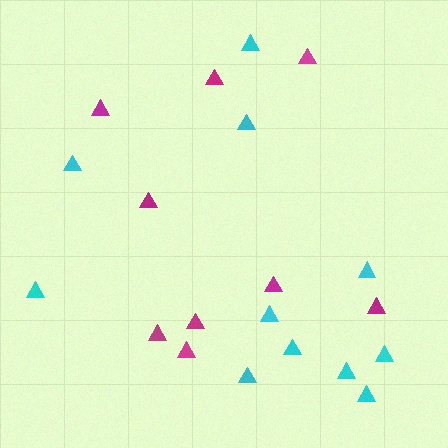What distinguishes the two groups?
There are 2 groups: one group of cyan triangles (11) and one group of magenta triangles (9).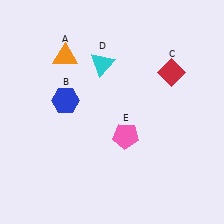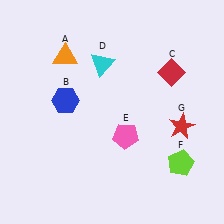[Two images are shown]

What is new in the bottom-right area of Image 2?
A lime pentagon (F) was added in the bottom-right area of Image 2.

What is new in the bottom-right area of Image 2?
A red star (G) was added in the bottom-right area of Image 2.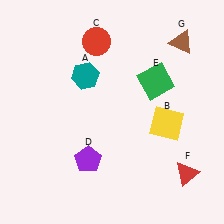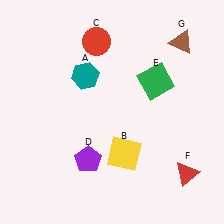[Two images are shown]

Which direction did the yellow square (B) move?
The yellow square (B) moved left.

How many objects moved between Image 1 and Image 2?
1 object moved between the two images.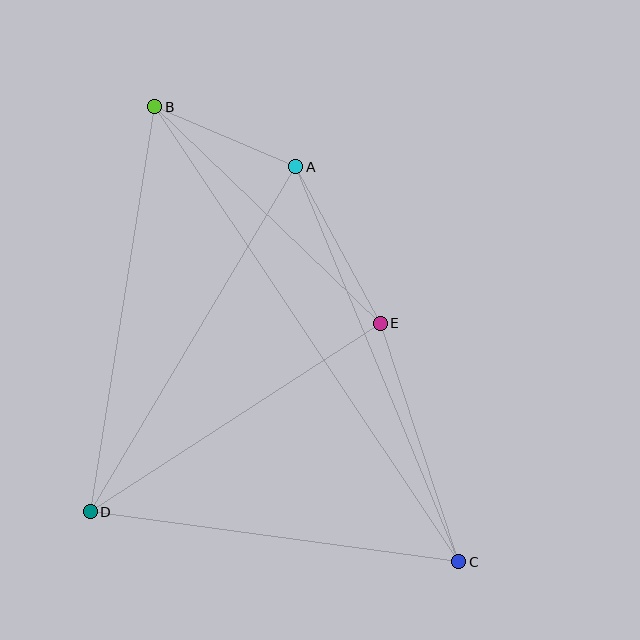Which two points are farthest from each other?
Points B and C are farthest from each other.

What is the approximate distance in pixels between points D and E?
The distance between D and E is approximately 346 pixels.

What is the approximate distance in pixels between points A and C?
The distance between A and C is approximately 427 pixels.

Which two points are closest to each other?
Points A and B are closest to each other.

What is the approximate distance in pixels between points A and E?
The distance between A and E is approximately 178 pixels.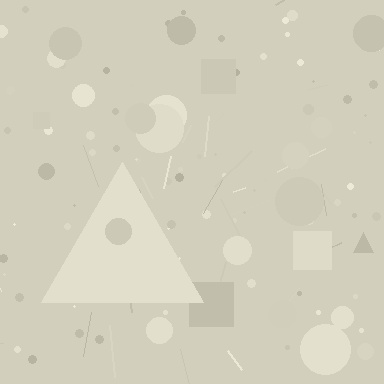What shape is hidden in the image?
A triangle is hidden in the image.